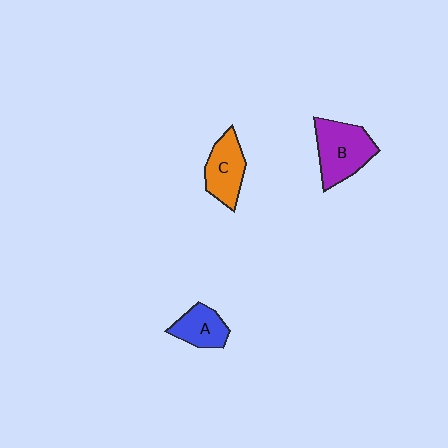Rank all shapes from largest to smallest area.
From largest to smallest: B (purple), C (orange), A (blue).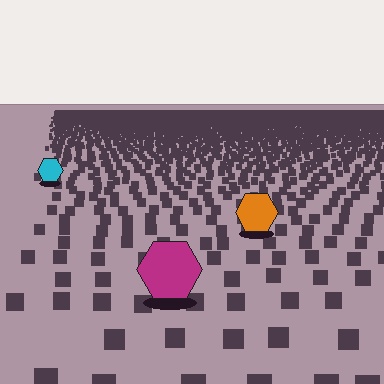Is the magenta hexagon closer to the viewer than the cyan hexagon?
Yes. The magenta hexagon is closer — you can tell from the texture gradient: the ground texture is coarser near it.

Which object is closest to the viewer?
The magenta hexagon is closest. The texture marks near it are larger and more spread out.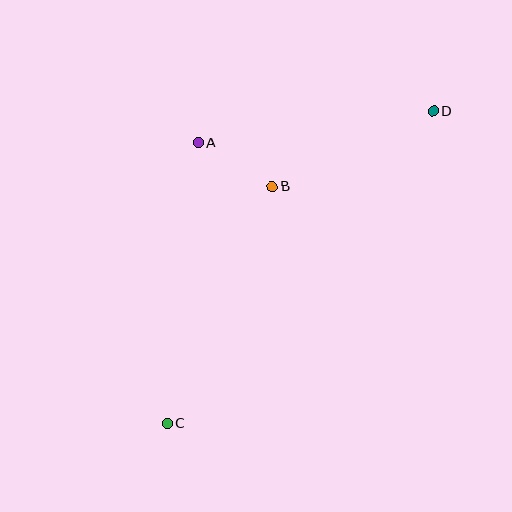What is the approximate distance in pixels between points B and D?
The distance between B and D is approximately 178 pixels.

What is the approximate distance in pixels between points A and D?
The distance between A and D is approximately 237 pixels.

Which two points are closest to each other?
Points A and B are closest to each other.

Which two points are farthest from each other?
Points C and D are farthest from each other.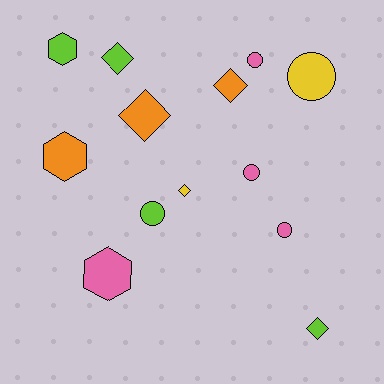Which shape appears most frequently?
Circle, with 5 objects.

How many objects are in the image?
There are 13 objects.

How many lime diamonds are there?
There are 2 lime diamonds.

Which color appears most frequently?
Lime, with 4 objects.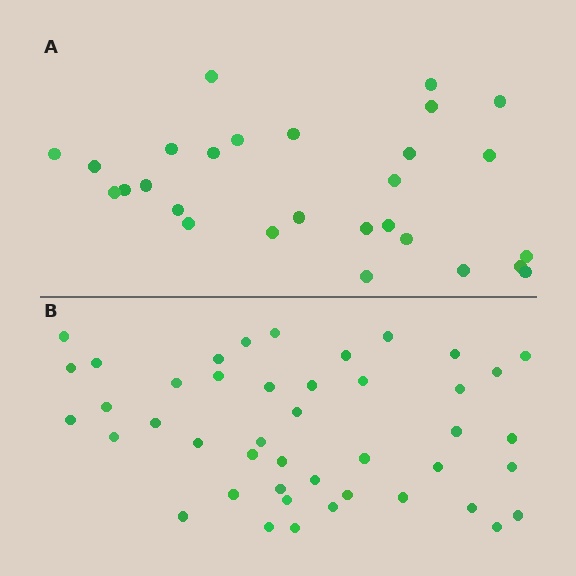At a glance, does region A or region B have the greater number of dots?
Region B (the bottom region) has more dots.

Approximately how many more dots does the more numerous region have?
Region B has approximately 15 more dots than region A.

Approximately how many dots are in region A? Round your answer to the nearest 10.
About 30 dots. (The exact count is 28, which rounds to 30.)